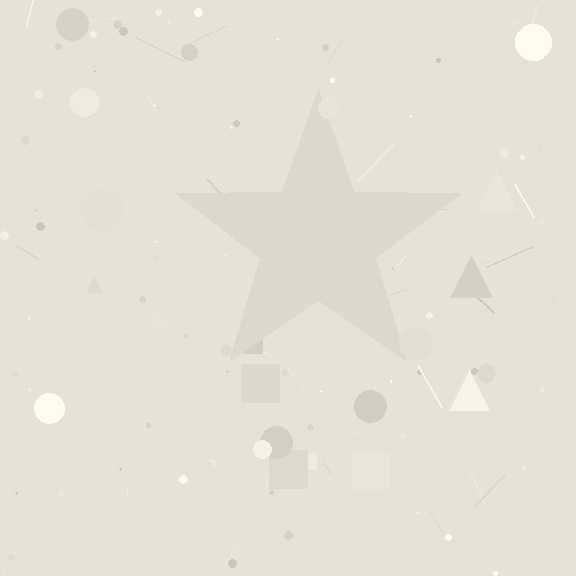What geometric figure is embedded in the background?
A star is embedded in the background.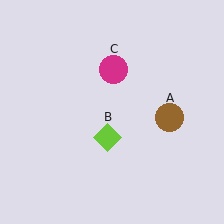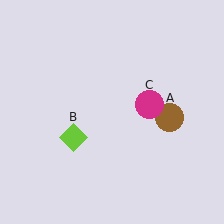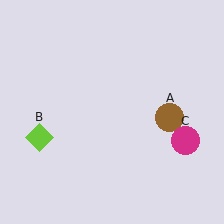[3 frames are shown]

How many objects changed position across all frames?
2 objects changed position: lime diamond (object B), magenta circle (object C).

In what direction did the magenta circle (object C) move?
The magenta circle (object C) moved down and to the right.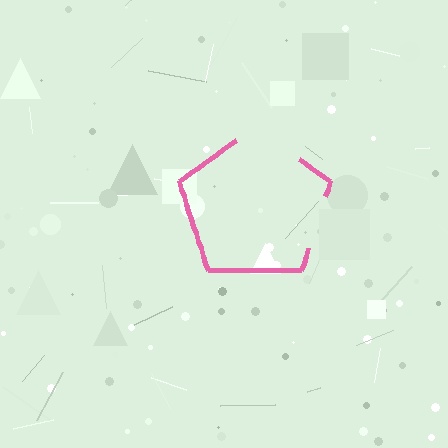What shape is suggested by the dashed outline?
The dashed outline suggests a pentagon.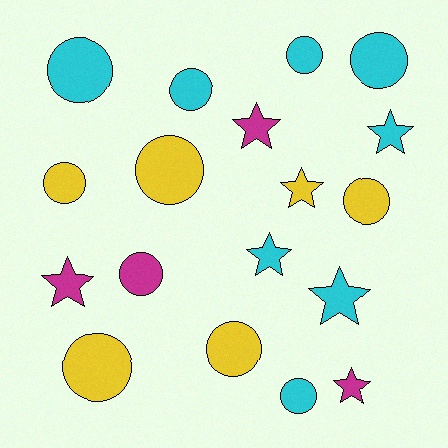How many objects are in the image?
There are 18 objects.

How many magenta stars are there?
There are 3 magenta stars.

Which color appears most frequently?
Cyan, with 8 objects.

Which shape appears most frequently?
Circle, with 11 objects.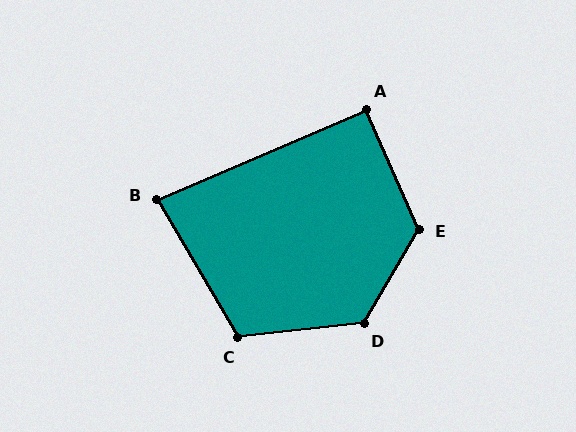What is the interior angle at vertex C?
Approximately 114 degrees (obtuse).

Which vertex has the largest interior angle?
D, at approximately 127 degrees.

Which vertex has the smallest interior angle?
B, at approximately 83 degrees.